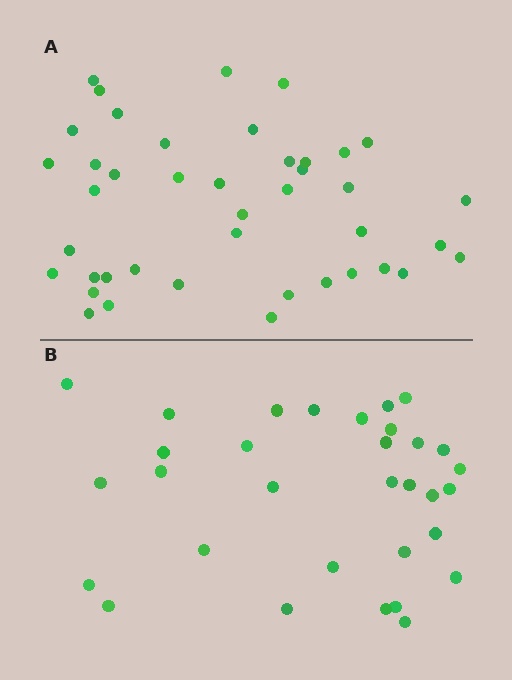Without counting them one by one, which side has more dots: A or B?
Region A (the top region) has more dots.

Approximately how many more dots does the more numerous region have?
Region A has roughly 10 or so more dots than region B.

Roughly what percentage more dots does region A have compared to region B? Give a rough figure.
About 30% more.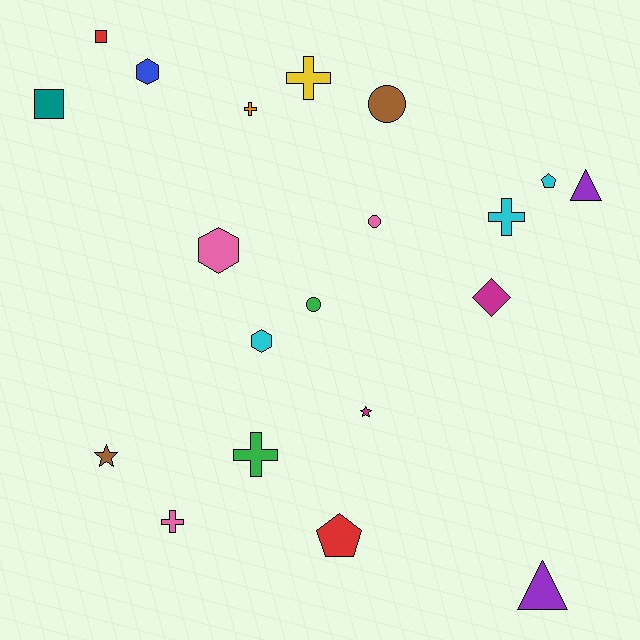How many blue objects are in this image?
There is 1 blue object.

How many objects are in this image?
There are 20 objects.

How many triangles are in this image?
There are 2 triangles.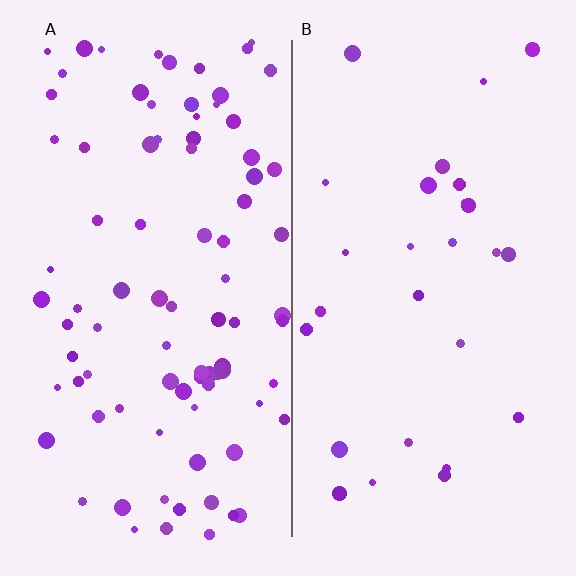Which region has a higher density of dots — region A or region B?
A (the left).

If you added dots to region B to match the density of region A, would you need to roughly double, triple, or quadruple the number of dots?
Approximately triple.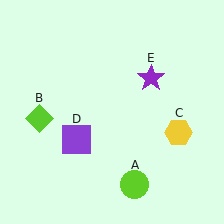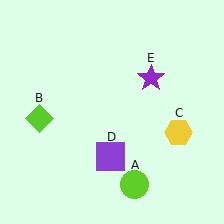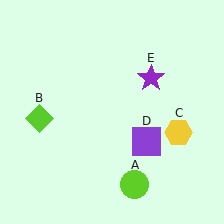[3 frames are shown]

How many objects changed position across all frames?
1 object changed position: purple square (object D).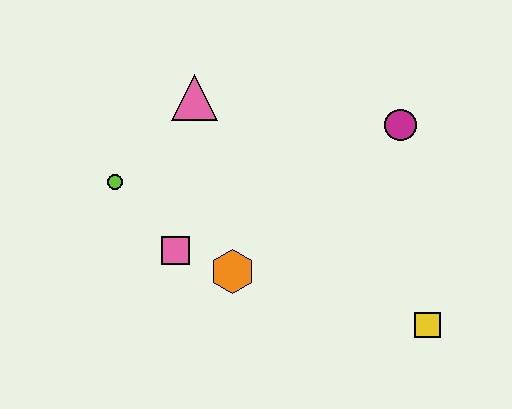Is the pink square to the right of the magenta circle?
No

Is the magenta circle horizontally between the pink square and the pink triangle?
No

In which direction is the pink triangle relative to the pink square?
The pink triangle is above the pink square.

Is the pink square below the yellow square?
No